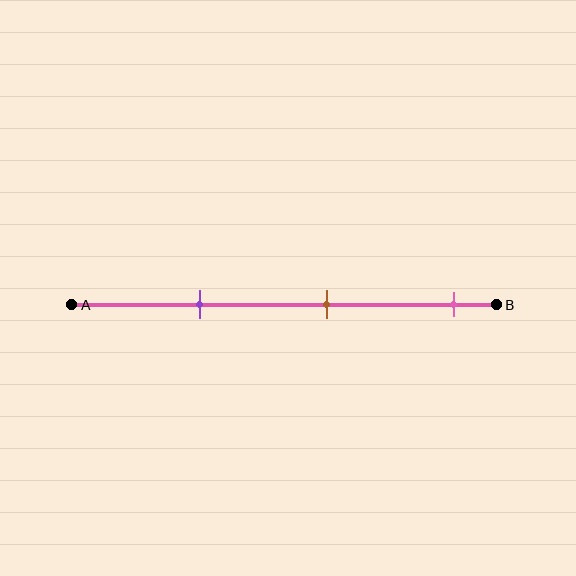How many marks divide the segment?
There are 3 marks dividing the segment.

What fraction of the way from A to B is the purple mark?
The purple mark is approximately 30% (0.3) of the way from A to B.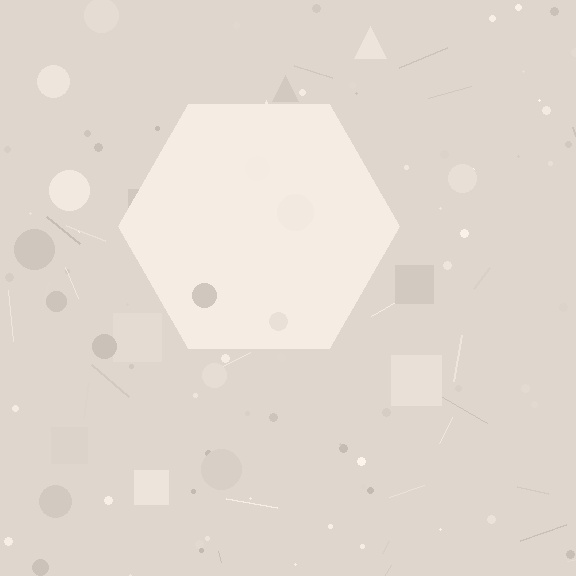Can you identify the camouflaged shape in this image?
The camouflaged shape is a hexagon.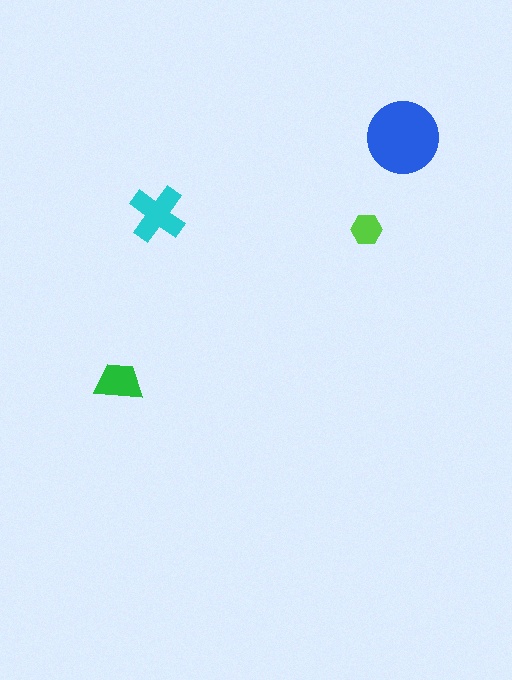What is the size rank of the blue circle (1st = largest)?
1st.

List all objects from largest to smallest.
The blue circle, the cyan cross, the green trapezoid, the lime hexagon.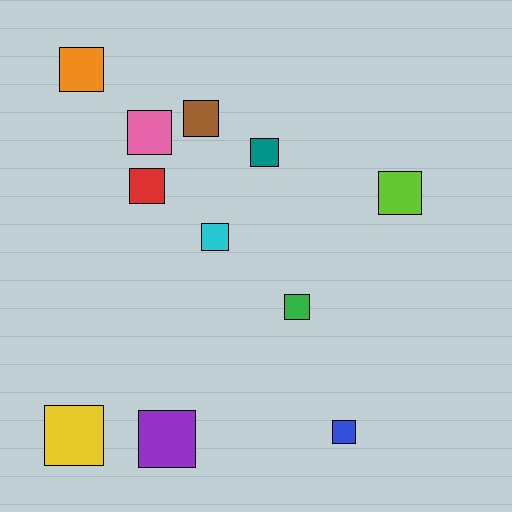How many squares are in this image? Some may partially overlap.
There are 11 squares.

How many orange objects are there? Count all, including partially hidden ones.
There is 1 orange object.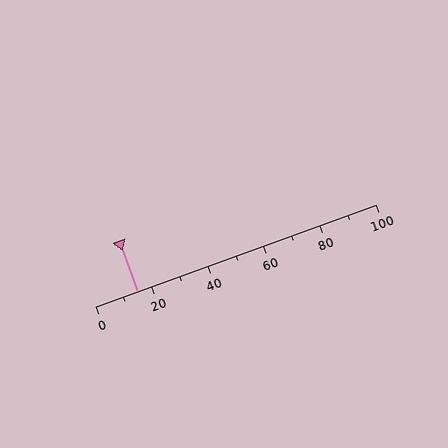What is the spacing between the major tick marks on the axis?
The major ticks are spaced 20 apart.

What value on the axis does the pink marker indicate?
The marker indicates approximately 15.